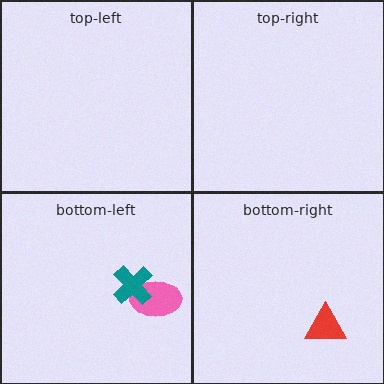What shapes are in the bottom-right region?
The red triangle.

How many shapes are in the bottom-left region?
2.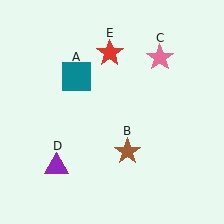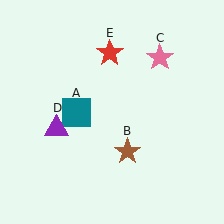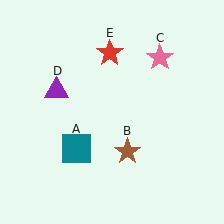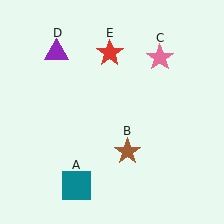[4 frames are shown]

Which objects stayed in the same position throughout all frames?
Brown star (object B) and pink star (object C) and red star (object E) remained stationary.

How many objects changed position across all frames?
2 objects changed position: teal square (object A), purple triangle (object D).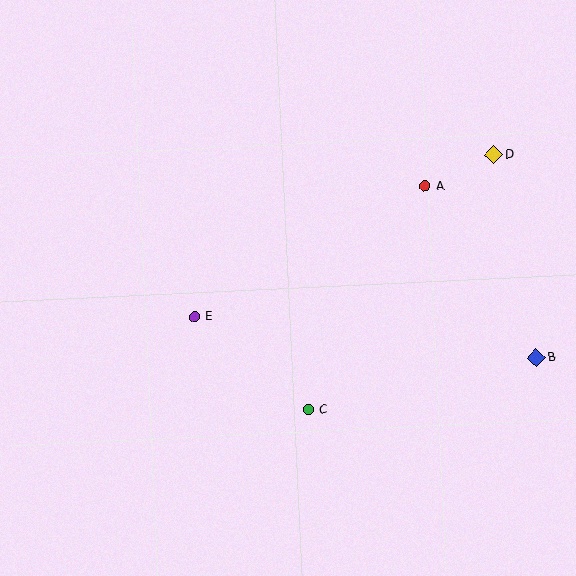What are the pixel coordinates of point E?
Point E is at (194, 317).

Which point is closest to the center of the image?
Point E at (194, 317) is closest to the center.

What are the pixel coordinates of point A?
Point A is at (425, 186).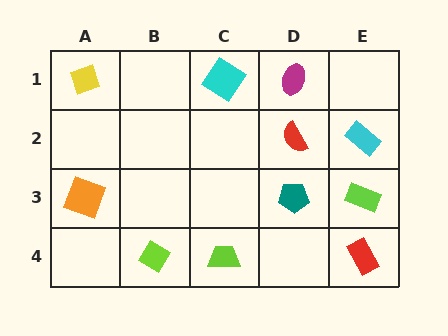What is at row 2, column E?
A cyan rectangle.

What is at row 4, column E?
A red rectangle.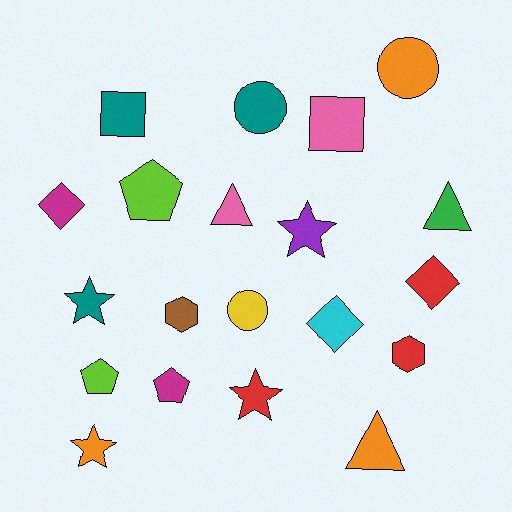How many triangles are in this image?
There are 3 triangles.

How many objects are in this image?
There are 20 objects.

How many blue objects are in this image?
There are no blue objects.